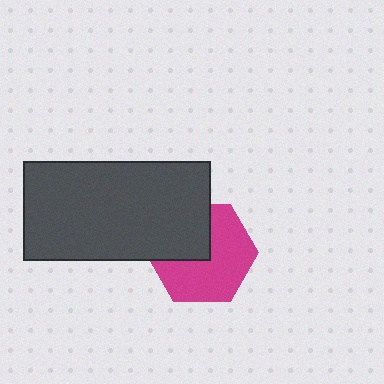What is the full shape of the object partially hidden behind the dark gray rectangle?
The partially hidden object is a magenta hexagon.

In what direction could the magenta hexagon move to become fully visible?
The magenta hexagon could move toward the lower-right. That would shift it out from behind the dark gray rectangle entirely.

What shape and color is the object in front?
The object in front is a dark gray rectangle.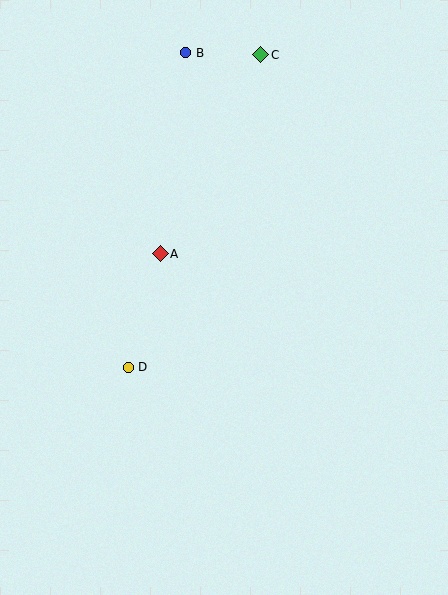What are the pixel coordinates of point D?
Point D is at (128, 367).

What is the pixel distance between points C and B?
The distance between C and B is 75 pixels.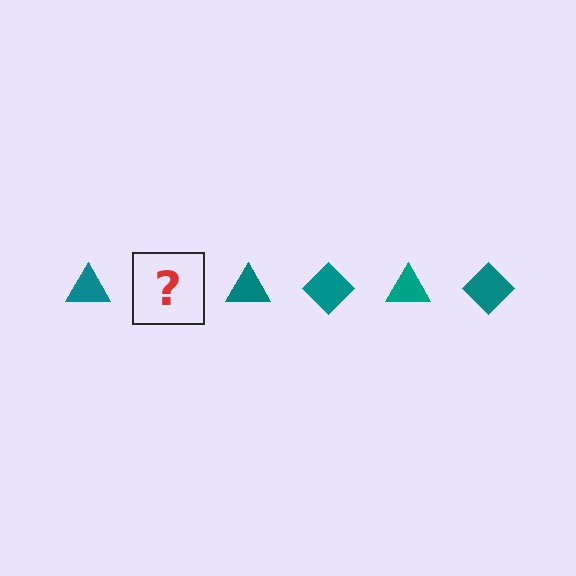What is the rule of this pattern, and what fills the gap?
The rule is that the pattern cycles through triangle, diamond shapes in teal. The gap should be filled with a teal diamond.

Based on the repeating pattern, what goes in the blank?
The blank should be a teal diamond.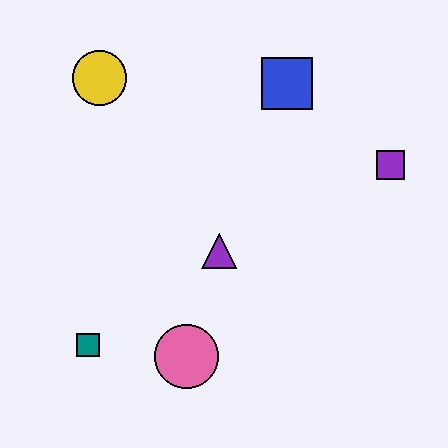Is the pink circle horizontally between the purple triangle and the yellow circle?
Yes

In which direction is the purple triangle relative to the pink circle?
The purple triangle is above the pink circle.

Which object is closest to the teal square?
The pink circle is closest to the teal square.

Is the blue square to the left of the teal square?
No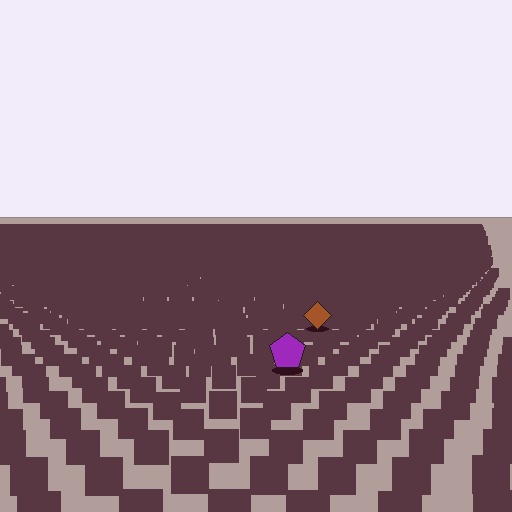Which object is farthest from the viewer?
The brown diamond is farthest from the viewer. It appears smaller and the ground texture around it is denser.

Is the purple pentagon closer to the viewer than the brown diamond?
Yes. The purple pentagon is closer — you can tell from the texture gradient: the ground texture is coarser near it.